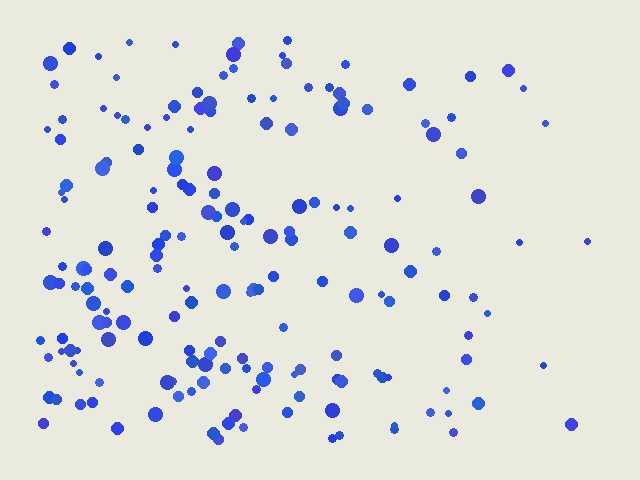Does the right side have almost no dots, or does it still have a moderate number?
Still a moderate number, just noticeably fewer than the left.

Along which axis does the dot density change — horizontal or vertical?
Horizontal.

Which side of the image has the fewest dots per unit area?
The right.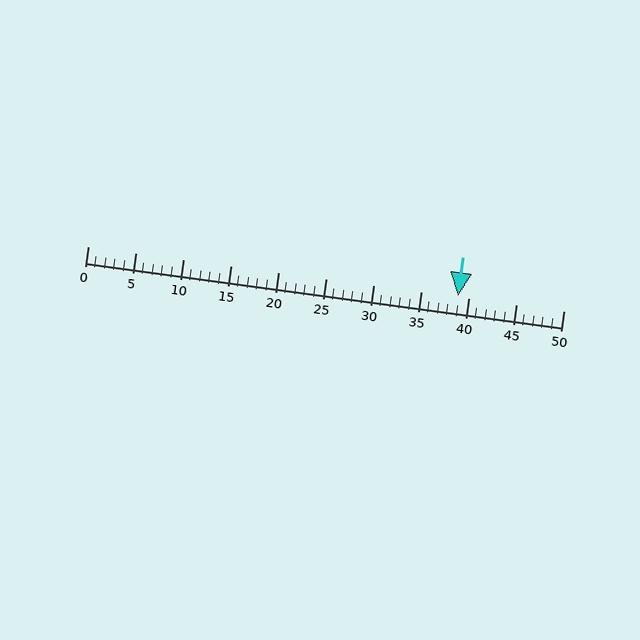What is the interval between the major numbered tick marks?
The major tick marks are spaced 5 units apart.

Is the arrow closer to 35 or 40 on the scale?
The arrow is closer to 40.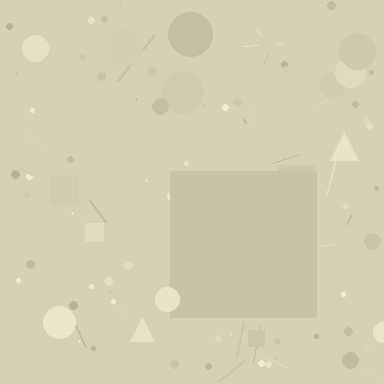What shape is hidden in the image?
A square is hidden in the image.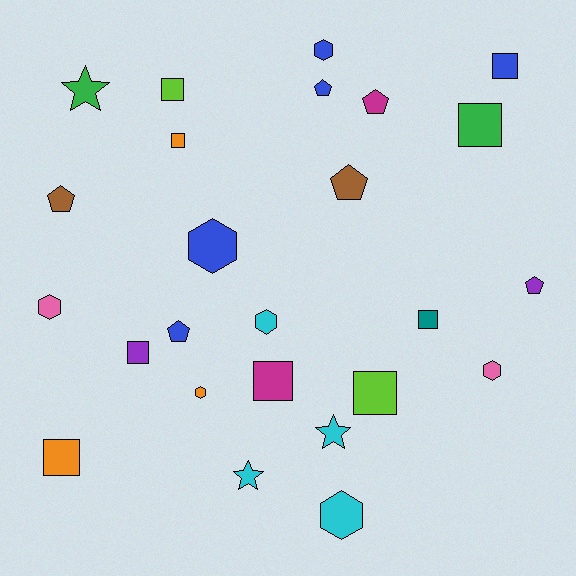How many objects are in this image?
There are 25 objects.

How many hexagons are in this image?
There are 7 hexagons.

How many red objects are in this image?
There are no red objects.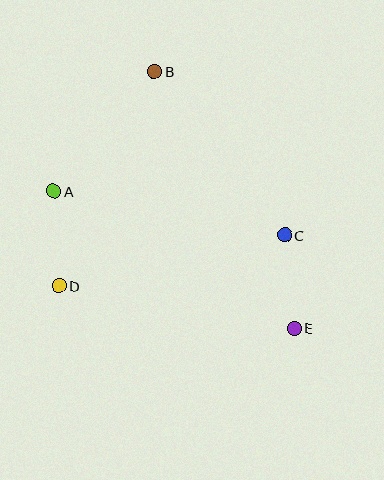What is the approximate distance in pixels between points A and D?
The distance between A and D is approximately 95 pixels.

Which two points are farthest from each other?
Points B and E are farthest from each other.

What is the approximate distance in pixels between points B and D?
The distance between B and D is approximately 234 pixels.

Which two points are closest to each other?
Points C and E are closest to each other.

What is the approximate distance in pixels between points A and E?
The distance between A and E is approximately 276 pixels.